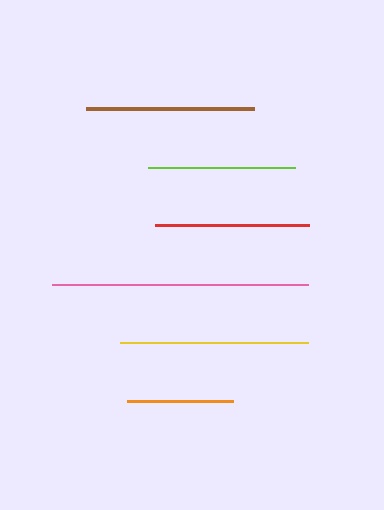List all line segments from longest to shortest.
From longest to shortest: pink, yellow, brown, red, lime, orange.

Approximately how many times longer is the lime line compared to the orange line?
The lime line is approximately 1.4 times the length of the orange line.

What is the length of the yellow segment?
The yellow segment is approximately 188 pixels long.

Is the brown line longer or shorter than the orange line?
The brown line is longer than the orange line.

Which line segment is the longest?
The pink line is the longest at approximately 257 pixels.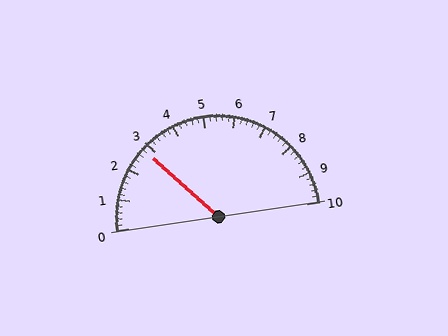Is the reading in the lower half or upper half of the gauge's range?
The reading is in the lower half of the range (0 to 10).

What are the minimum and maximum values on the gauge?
The gauge ranges from 0 to 10.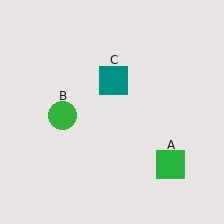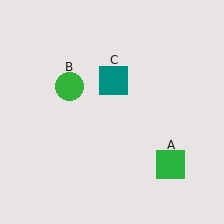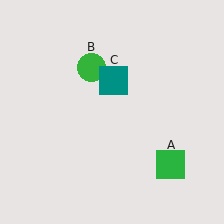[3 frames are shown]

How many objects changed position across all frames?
1 object changed position: green circle (object B).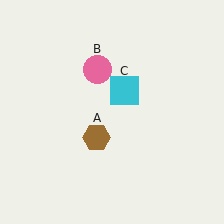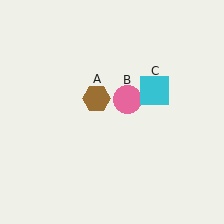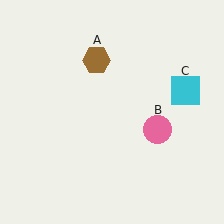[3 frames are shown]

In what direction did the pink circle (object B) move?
The pink circle (object B) moved down and to the right.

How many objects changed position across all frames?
3 objects changed position: brown hexagon (object A), pink circle (object B), cyan square (object C).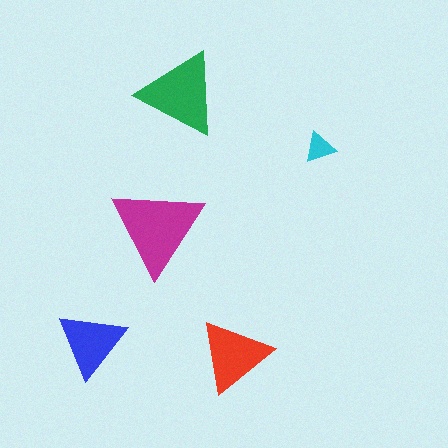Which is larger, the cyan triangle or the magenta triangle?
The magenta one.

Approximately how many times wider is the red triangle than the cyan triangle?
About 2.5 times wider.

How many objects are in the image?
There are 5 objects in the image.